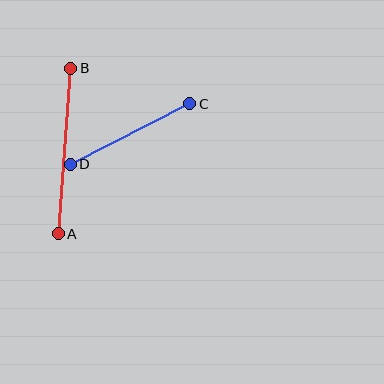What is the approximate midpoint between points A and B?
The midpoint is at approximately (65, 151) pixels.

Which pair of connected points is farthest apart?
Points A and B are farthest apart.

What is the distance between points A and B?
The distance is approximately 166 pixels.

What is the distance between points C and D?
The distance is approximately 134 pixels.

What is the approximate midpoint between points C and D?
The midpoint is at approximately (130, 134) pixels.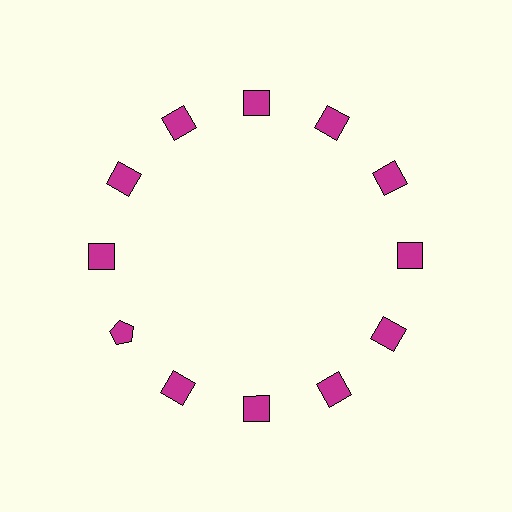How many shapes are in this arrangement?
There are 12 shapes arranged in a ring pattern.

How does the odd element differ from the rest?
It has a different shape: pentagon instead of square.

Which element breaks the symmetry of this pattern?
The magenta pentagon at roughly the 8 o'clock position breaks the symmetry. All other shapes are magenta squares.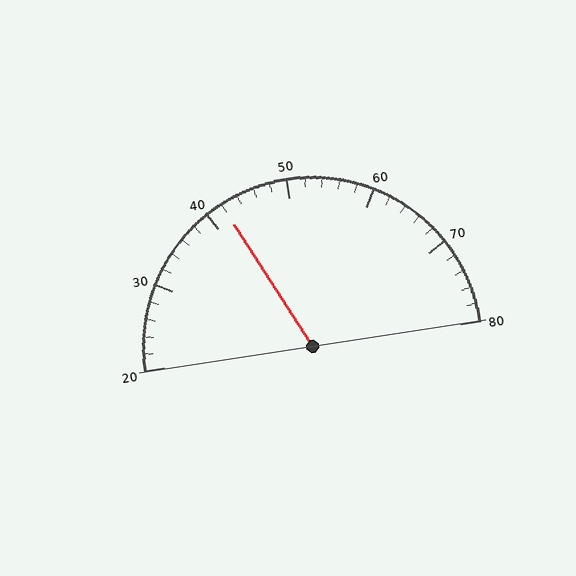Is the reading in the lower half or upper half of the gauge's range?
The reading is in the lower half of the range (20 to 80).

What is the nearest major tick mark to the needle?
The nearest major tick mark is 40.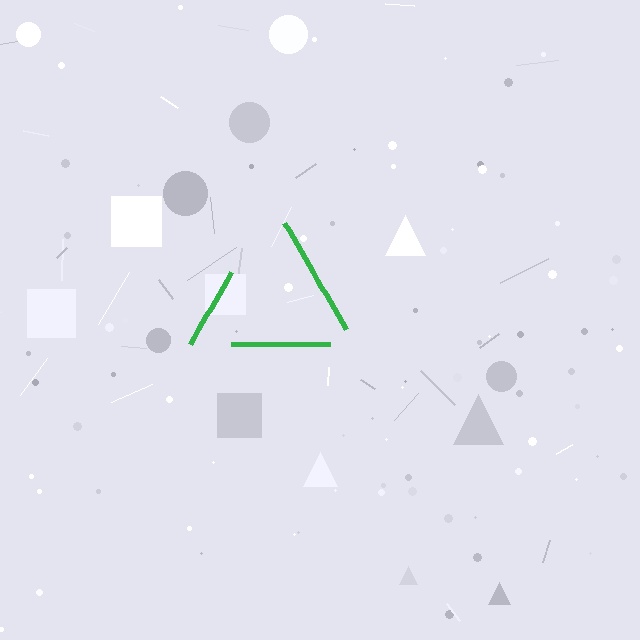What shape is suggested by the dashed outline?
The dashed outline suggests a triangle.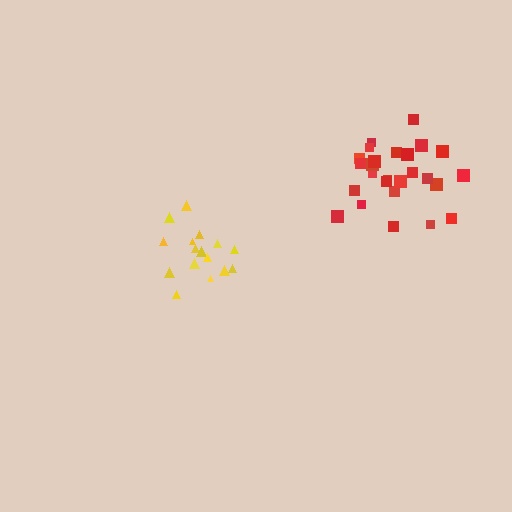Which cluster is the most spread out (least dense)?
Yellow.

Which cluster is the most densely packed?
Red.